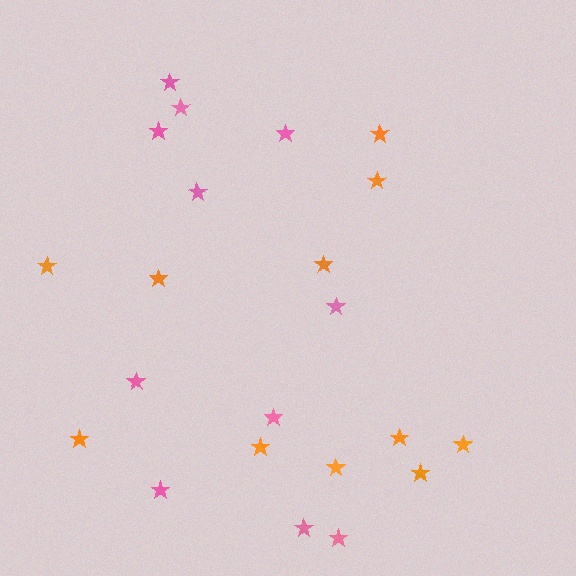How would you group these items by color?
There are 2 groups: one group of pink stars (11) and one group of orange stars (11).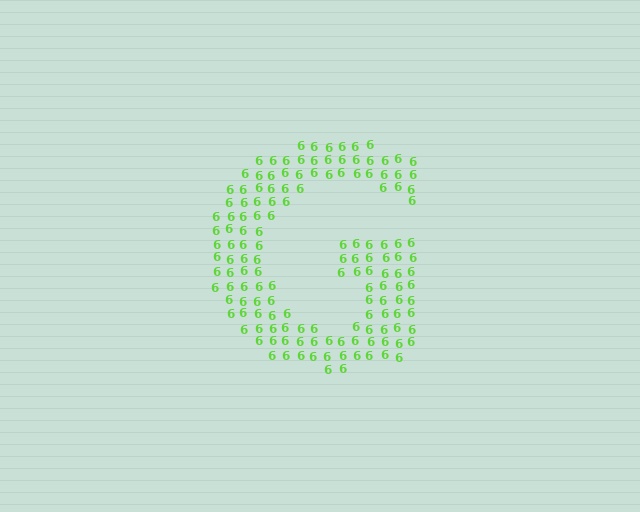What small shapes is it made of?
It is made of small digit 6's.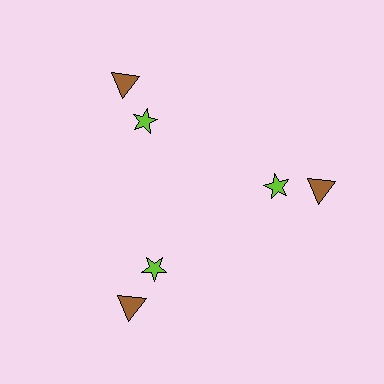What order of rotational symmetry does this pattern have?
This pattern has 3-fold rotational symmetry.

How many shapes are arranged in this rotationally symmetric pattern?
There are 6 shapes, arranged in 3 groups of 2.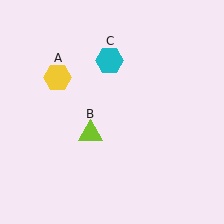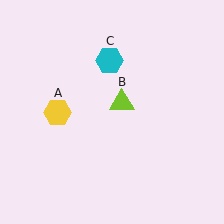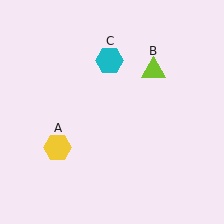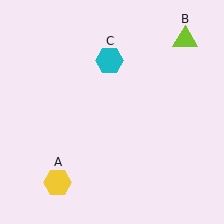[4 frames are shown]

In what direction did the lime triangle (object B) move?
The lime triangle (object B) moved up and to the right.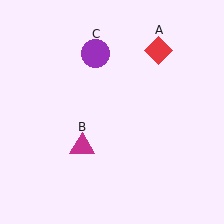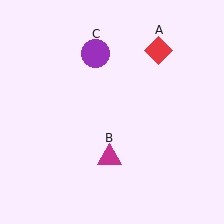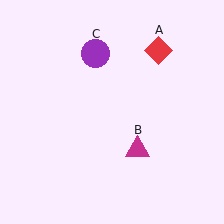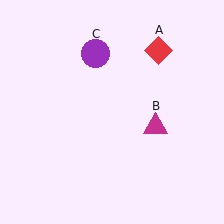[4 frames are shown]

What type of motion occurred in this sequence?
The magenta triangle (object B) rotated counterclockwise around the center of the scene.